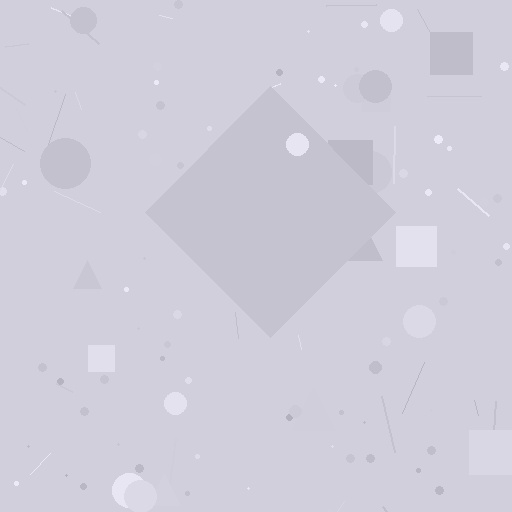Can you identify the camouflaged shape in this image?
The camouflaged shape is a diamond.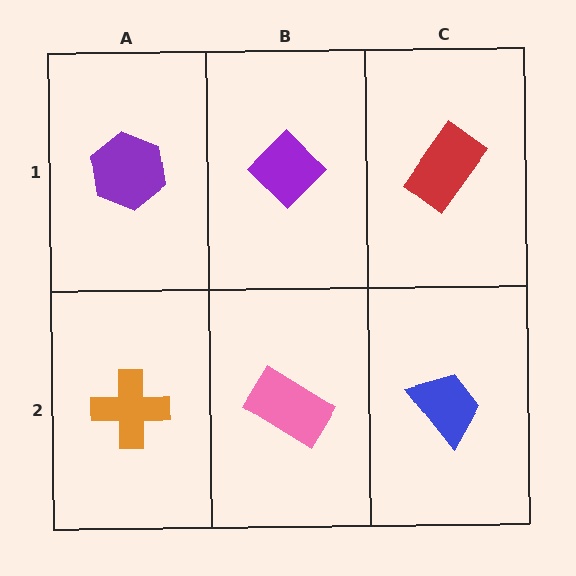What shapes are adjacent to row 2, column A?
A purple hexagon (row 1, column A), a pink rectangle (row 2, column B).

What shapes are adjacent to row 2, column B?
A purple diamond (row 1, column B), an orange cross (row 2, column A), a blue trapezoid (row 2, column C).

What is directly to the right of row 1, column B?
A red rectangle.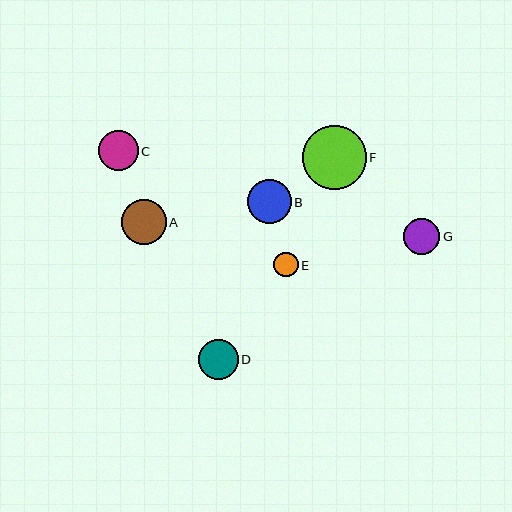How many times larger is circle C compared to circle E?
Circle C is approximately 1.6 times the size of circle E.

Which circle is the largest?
Circle F is the largest with a size of approximately 64 pixels.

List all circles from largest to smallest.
From largest to smallest: F, A, B, C, D, G, E.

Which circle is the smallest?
Circle E is the smallest with a size of approximately 25 pixels.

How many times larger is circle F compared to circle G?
Circle F is approximately 1.8 times the size of circle G.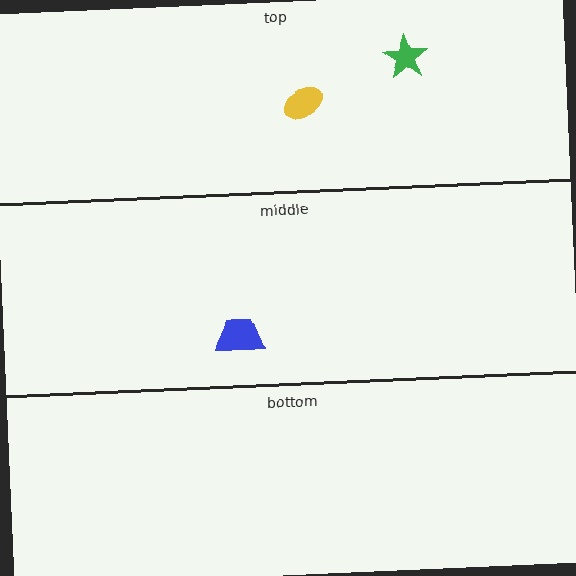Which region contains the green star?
The top region.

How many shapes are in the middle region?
1.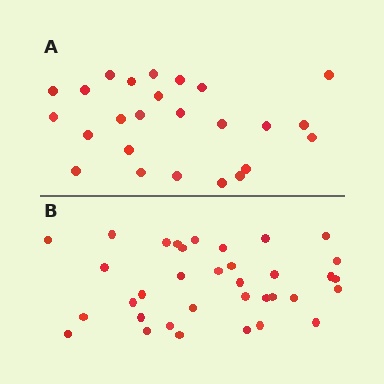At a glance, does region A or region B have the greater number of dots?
Region B (the bottom region) has more dots.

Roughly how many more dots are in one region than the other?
Region B has roughly 10 or so more dots than region A.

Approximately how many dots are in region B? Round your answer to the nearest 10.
About 40 dots. (The exact count is 35, which rounds to 40.)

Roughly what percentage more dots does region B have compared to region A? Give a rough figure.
About 40% more.